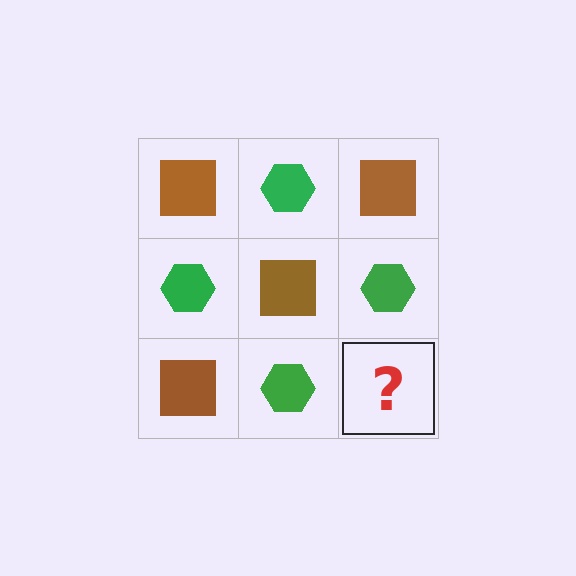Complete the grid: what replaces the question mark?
The question mark should be replaced with a brown square.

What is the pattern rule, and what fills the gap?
The rule is that it alternates brown square and green hexagon in a checkerboard pattern. The gap should be filled with a brown square.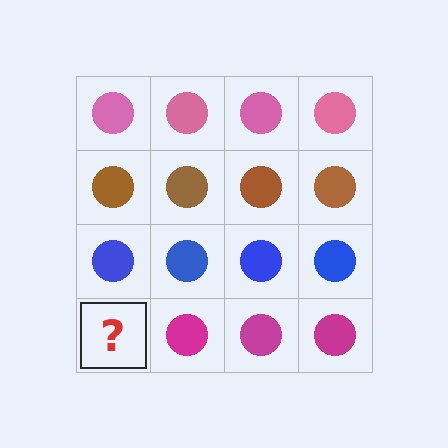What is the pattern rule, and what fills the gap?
The rule is that each row has a consistent color. The gap should be filled with a magenta circle.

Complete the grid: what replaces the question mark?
The question mark should be replaced with a magenta circle.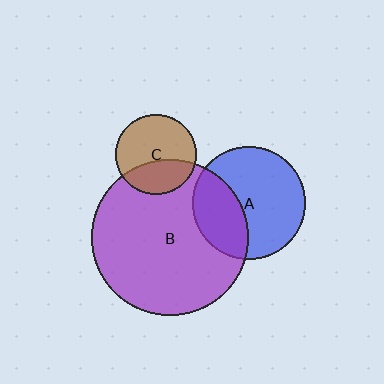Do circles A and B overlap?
Yes.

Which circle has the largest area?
Circle B (purple).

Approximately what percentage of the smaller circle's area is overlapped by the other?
Approximately 35%.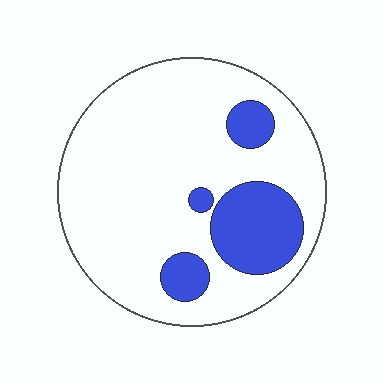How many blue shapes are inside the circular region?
4.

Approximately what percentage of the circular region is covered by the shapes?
Approximately 20%.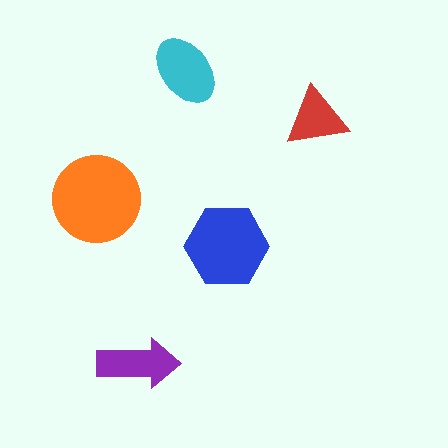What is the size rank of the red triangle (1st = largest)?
5th.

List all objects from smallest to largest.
The red triangle, the purple arrow, the cyan ellipse, the blue hexagon, the orange circle.